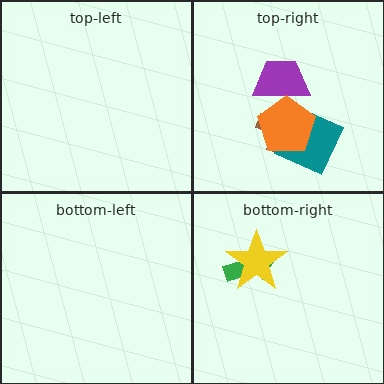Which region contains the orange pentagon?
The top-right region.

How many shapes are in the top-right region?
4.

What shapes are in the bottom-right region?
The green arrow, the yellow star.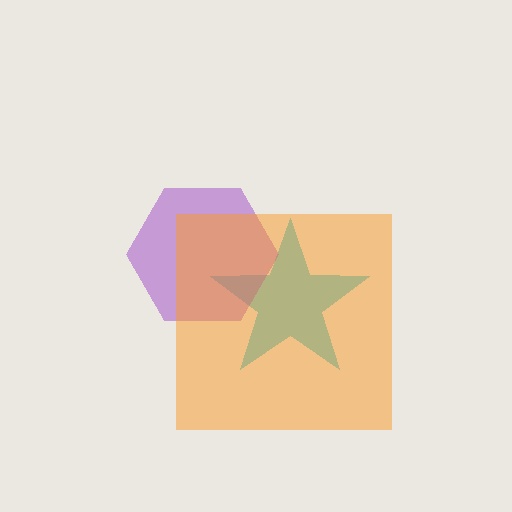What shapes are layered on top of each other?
The layered shapes are: a cyan star, a purple hexagon, an orange square.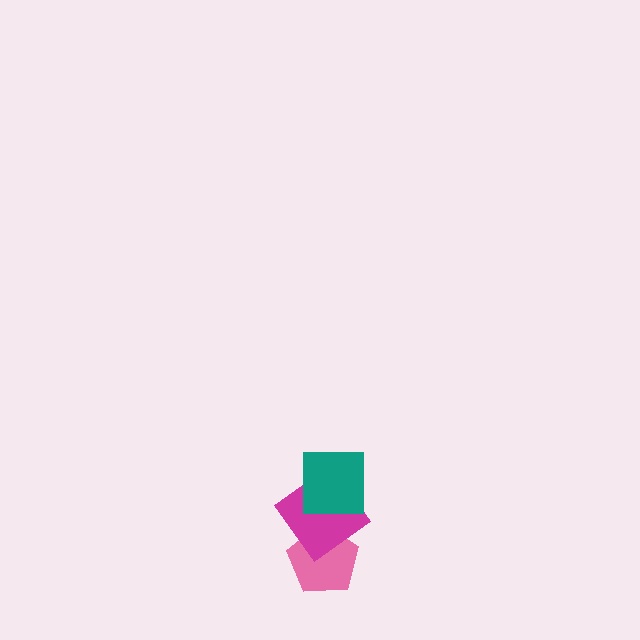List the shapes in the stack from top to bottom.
From top to bottom: the teal square, the magenta diamond, the pink pentagon.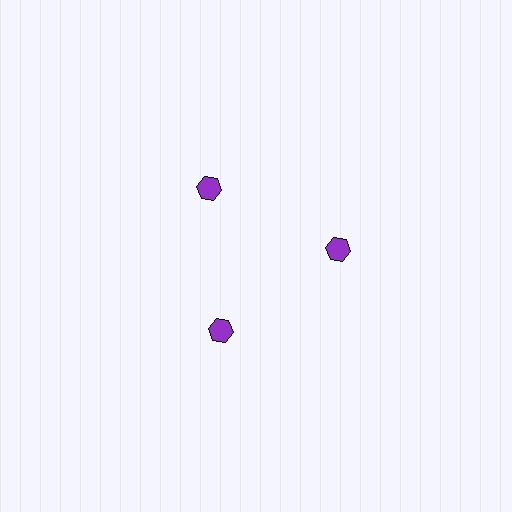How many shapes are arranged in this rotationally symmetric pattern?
There are 3 shapes, arranged in 3 groups of 1.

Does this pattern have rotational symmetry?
Yes, this pattern has 3-fold rotational symmetry. It looks the same after rotating 120 degrees around the center.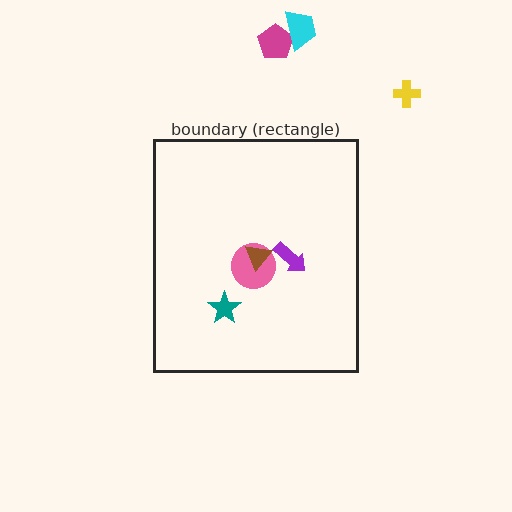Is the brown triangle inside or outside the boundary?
Inside.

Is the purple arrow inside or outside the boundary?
Inside.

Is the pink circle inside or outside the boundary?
Inside.